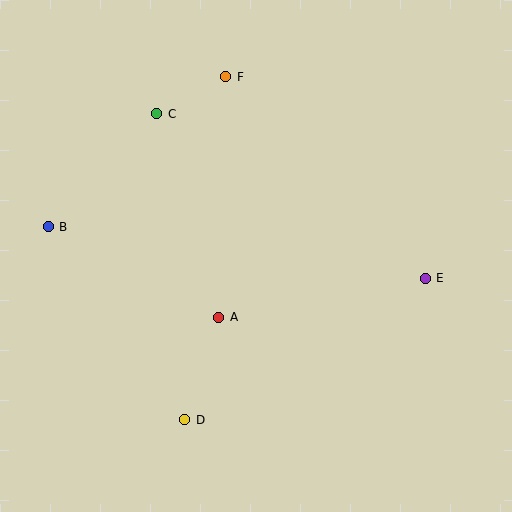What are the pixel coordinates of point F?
Point F is at (226, 77).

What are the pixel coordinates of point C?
Point C is at (157, 114).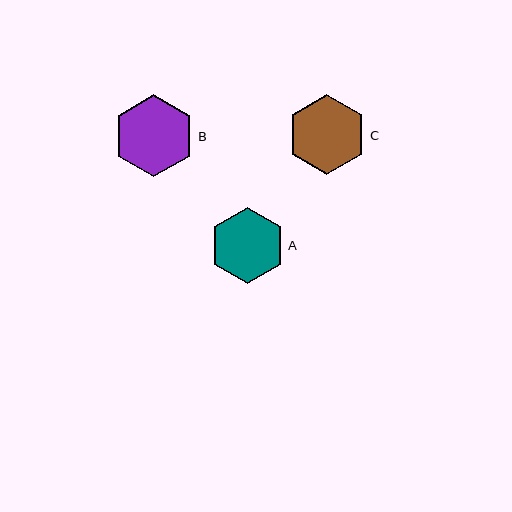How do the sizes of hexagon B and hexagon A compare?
Hexagon B and hexagon A are approximately the same size.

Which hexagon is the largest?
Hexagon B is the largest with a size of approximately 82 pixels.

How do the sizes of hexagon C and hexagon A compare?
Hexagon C and hexagon A are approximately the same size.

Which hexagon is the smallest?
Hexagon A is the smallest with a size of approximately 75 pixels.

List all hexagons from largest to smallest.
From largest to smallest: B, C, A.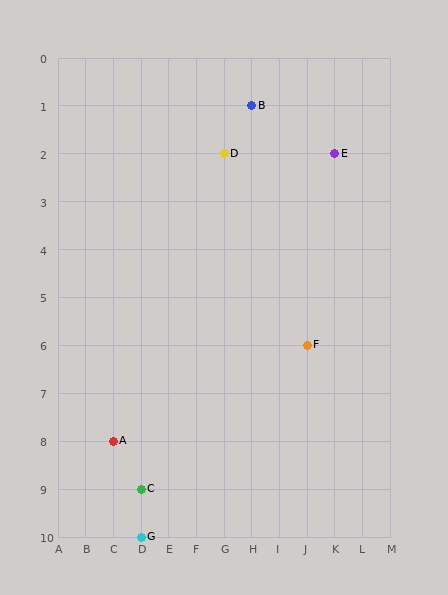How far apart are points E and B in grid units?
Points E and B are 3 columns and 1 row apart (about 3.2 grid units diagonally).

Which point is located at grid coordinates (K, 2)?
Point E is at (K, 2).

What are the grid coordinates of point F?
Point F is at grid coordinates (J, 6).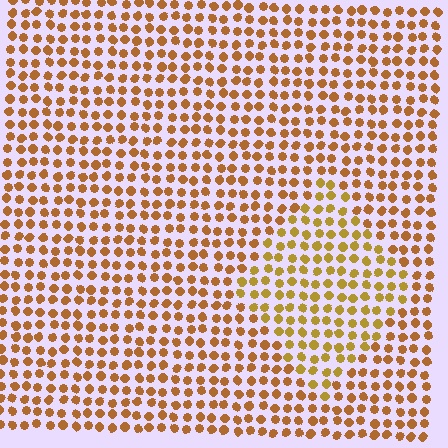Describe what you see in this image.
The image is filled with small brown elements in a uniform arrangement. A diamond-shaped region is visible where the elements are tinted to a slightly different hue, forming a subtle color boundary.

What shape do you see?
I see a diamond.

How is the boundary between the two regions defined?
The boundary is defined purely by a slight shift in hue (about 20 degrees). Spacing, size, and orientation are identical on both sides.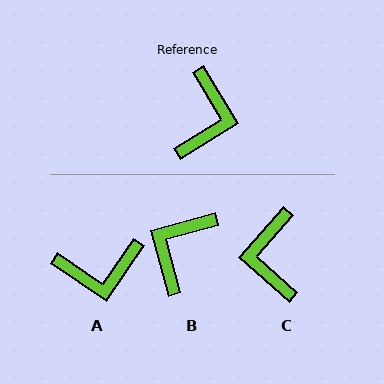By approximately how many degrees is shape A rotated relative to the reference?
Approximately 65 degrees clockwise.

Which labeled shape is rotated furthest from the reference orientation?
B, about 164 degrees away.